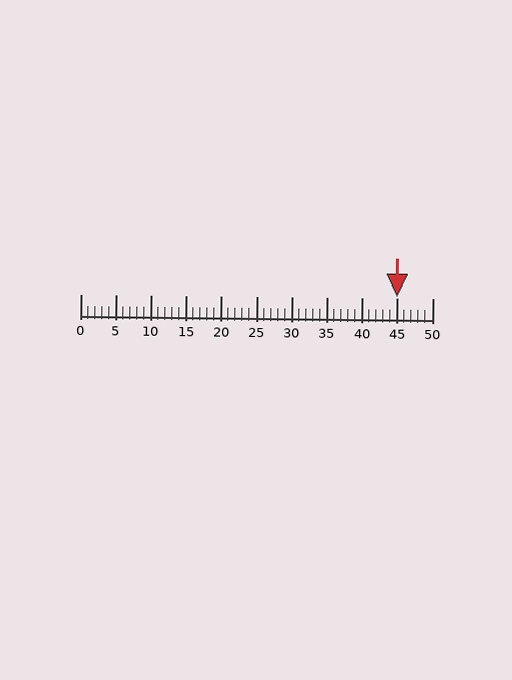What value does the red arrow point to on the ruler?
The red arrow points to approximately 45.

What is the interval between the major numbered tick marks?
The major tick marks are spaced 5 units apart.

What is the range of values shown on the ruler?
The ruler shows values from 0 to 50.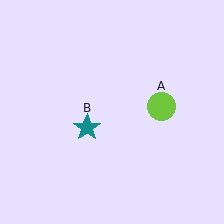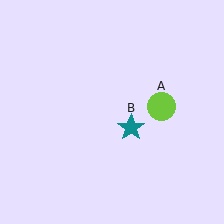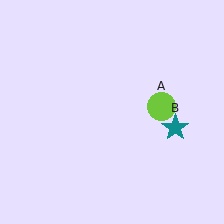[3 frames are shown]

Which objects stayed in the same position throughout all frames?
Lime circle (object A) remained stationary.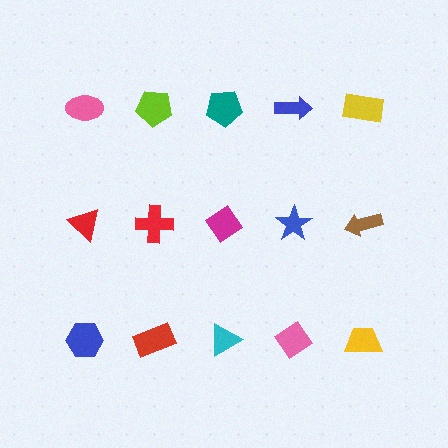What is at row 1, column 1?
A pink ellipse.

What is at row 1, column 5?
A yellow rectangle.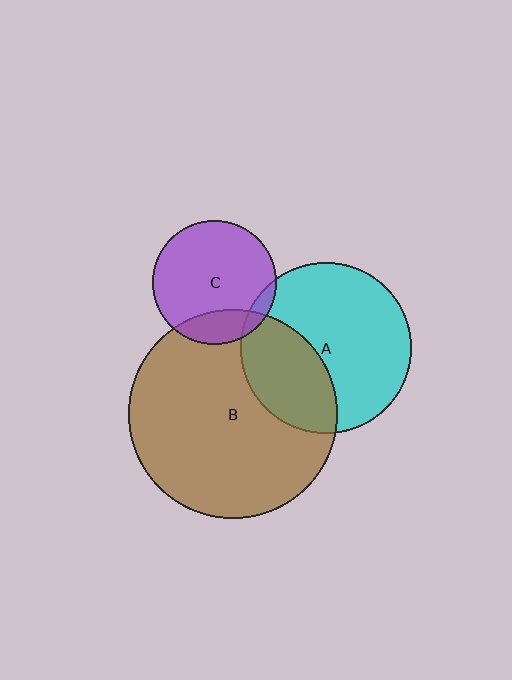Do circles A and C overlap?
Yes.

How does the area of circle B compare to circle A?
Approximately 1.5 times.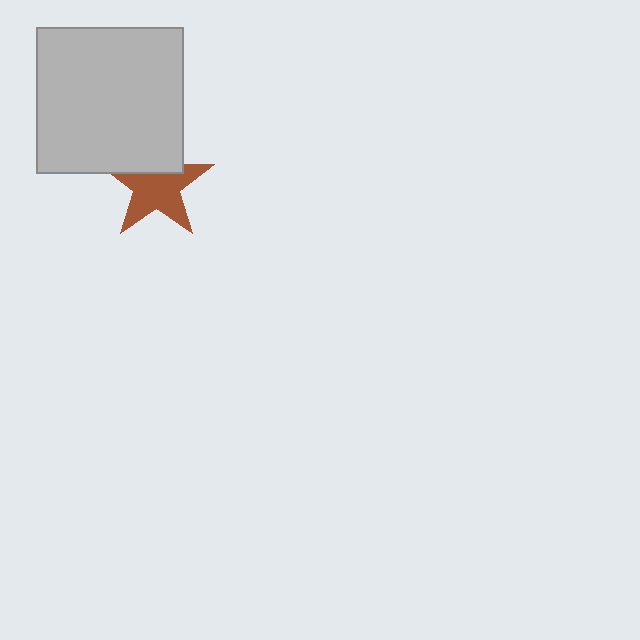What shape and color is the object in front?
The object in front is a light gray square.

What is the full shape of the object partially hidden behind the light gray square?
The partially hidden object is a brown star.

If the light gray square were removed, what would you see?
You would see the complete brown star.